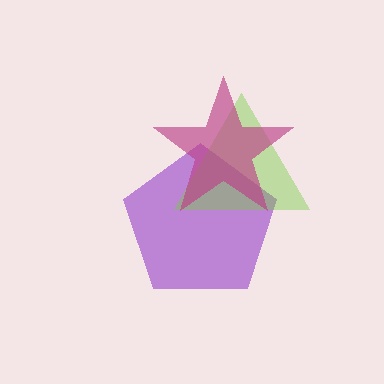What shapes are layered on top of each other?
The layered shapes are: a purple pentagon, a lime triangle, a magenta star.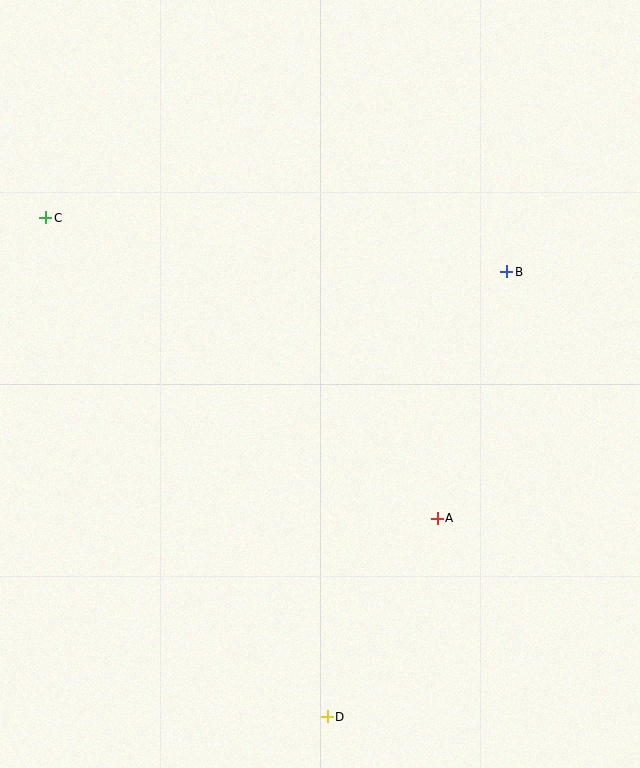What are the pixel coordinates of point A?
Point A is at (437, 518).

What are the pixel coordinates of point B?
Point B is at (507, 272).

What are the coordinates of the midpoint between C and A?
The midpoint between C and A is at (241, 368).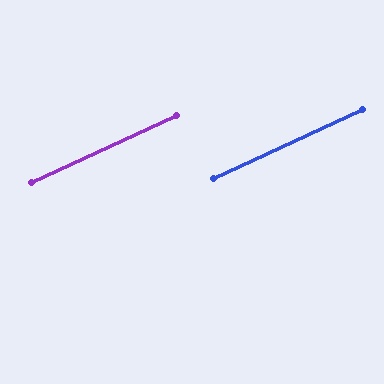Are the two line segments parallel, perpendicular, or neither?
Parallel — their directions differ by only 0.2°.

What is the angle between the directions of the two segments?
Approximately 0 degrees.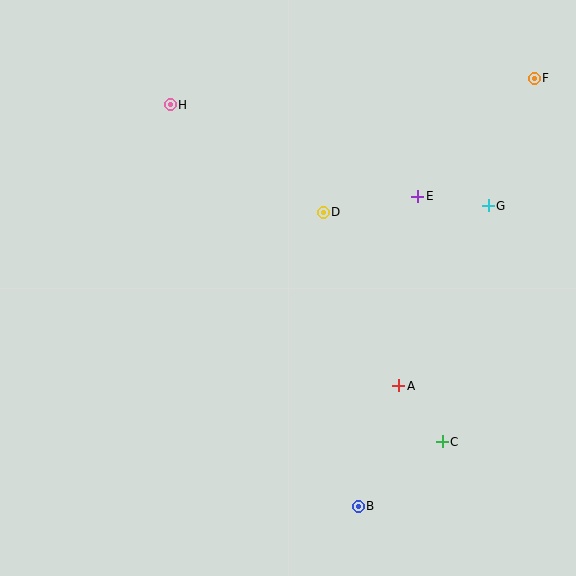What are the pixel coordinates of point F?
Point F is at (534, 78).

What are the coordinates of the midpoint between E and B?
The midpoint between E and B is at (388, 351).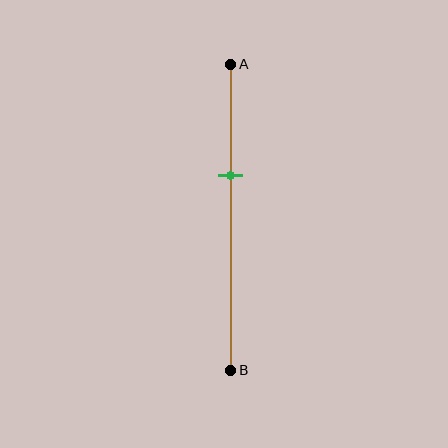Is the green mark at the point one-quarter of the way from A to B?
No, the mark is at about 35% from A, not at the 25% one-quarter point.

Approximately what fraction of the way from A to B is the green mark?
The green mark is approximately 35% of the way from A to B.